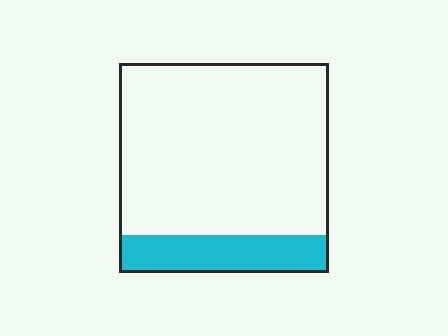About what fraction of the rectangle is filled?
About one sixth (1/6).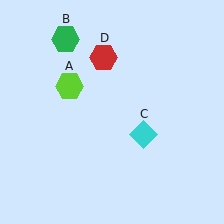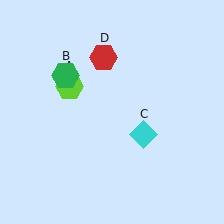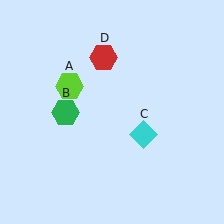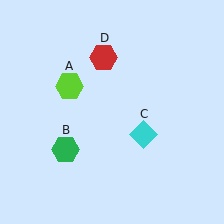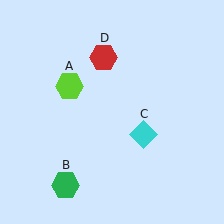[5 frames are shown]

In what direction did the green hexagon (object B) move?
The green hexagon (object B) moved down.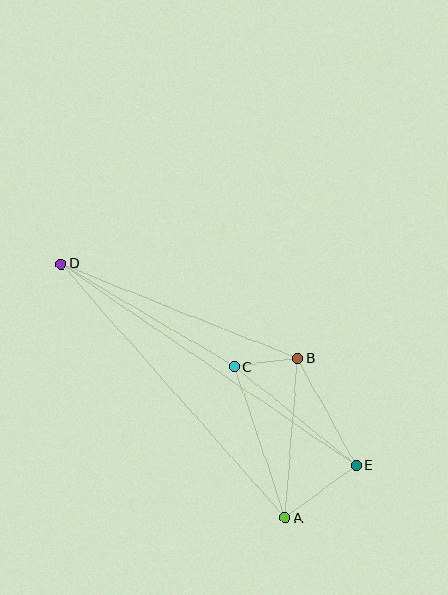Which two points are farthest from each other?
Points D and E are farthest from each other.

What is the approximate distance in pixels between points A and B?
The distance between A and B is approximately 160 pixels.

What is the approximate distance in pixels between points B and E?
The distance between B and E is approximately 122 pixels.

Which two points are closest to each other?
Points B and C are closest to each other.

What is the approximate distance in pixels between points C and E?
The distance between C and E is approximately 157 pixels.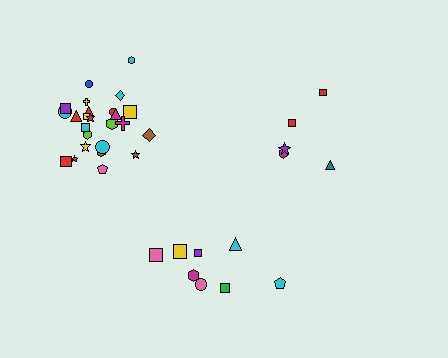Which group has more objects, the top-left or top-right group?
The top-left group.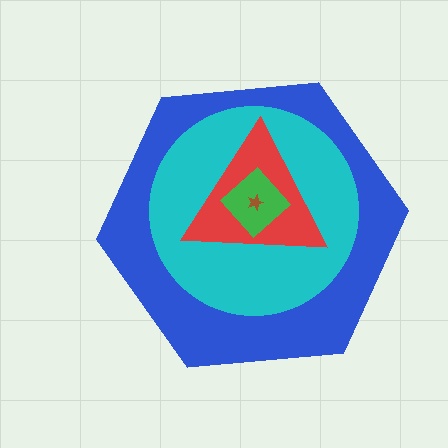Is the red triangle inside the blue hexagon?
Yes.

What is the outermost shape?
The blue hexagon.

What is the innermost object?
The brown star.